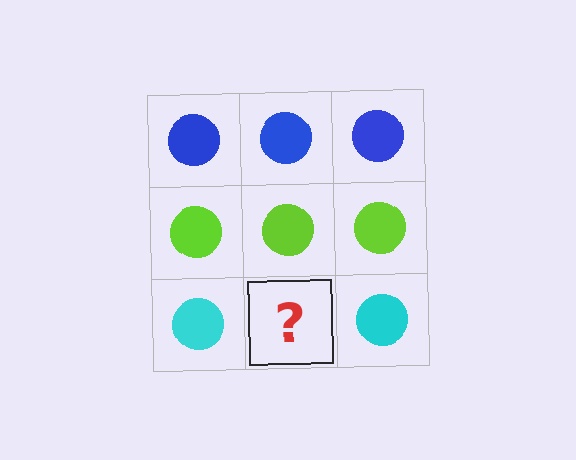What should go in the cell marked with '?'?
The missing cell should contain a cyan circle.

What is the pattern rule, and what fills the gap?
The rule is that each row has a consistent color. The gap should be filled with a cyan circle.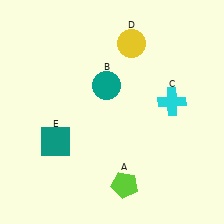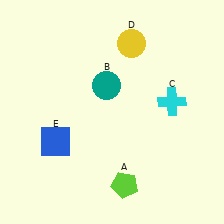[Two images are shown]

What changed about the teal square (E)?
In Image 1, E is teal. In Image 2, it changed to blue.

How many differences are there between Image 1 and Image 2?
There is 1 difference between the two images.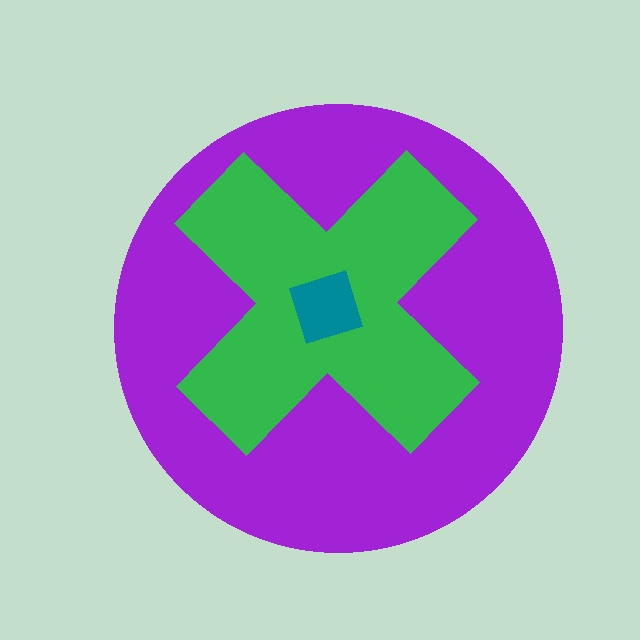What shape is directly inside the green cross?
The teal diamond.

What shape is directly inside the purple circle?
The green cross.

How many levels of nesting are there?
3.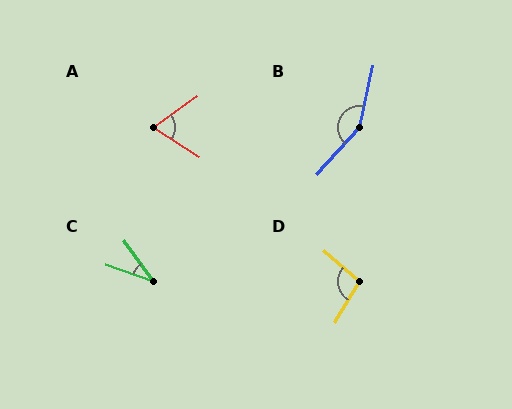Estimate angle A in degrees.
Approximately 68 degrees.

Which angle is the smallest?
C, at approximately 34 degrees.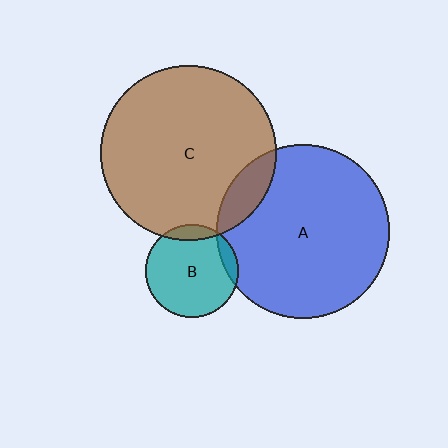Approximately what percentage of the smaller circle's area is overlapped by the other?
Approximately 10%.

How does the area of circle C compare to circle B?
Approximately 3.6 times.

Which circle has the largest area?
Circle C (brown).